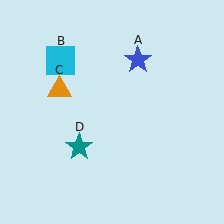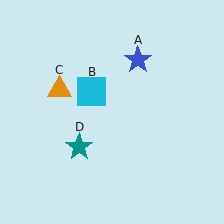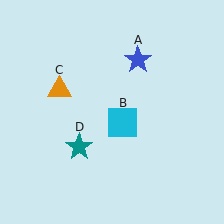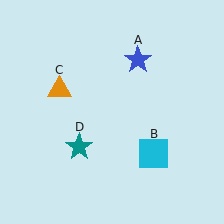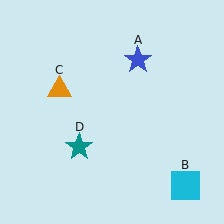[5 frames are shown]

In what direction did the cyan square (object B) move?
The cyan square (object B) moved down and to the right.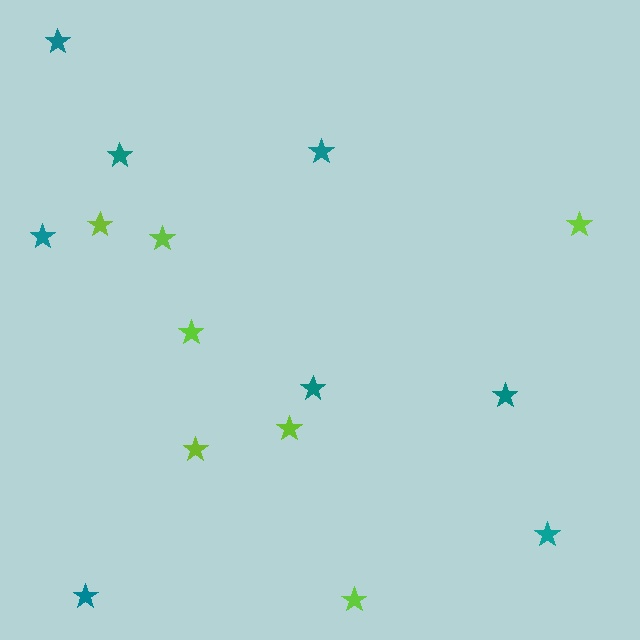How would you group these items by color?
There are 2 groups: one group of teal stars (8) and one group of lime stars (7).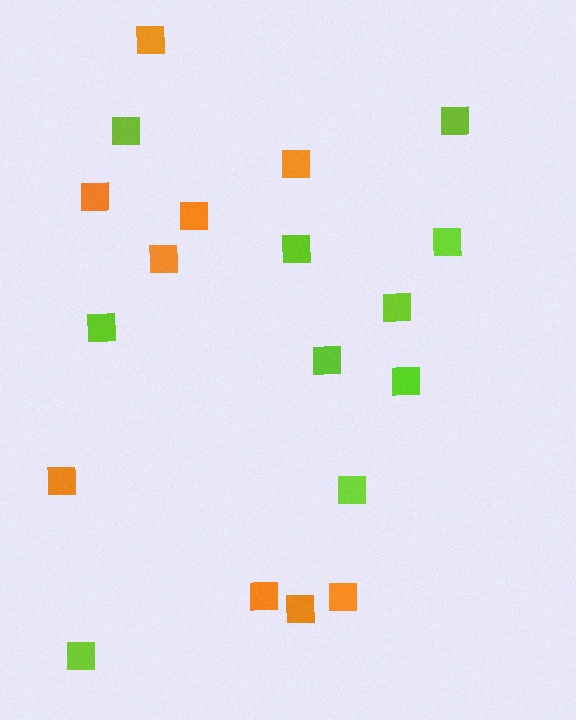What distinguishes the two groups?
There are 2 groups: one group of lime squares (10) and one group of orange squares (9).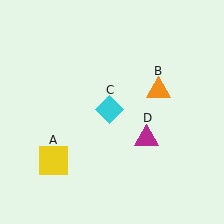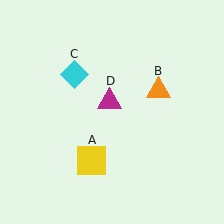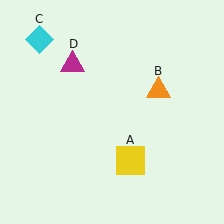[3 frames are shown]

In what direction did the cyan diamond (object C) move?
The cyan diamond (object C) moved up and to the left.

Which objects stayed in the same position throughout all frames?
Orange triangle (object B) remained stationary.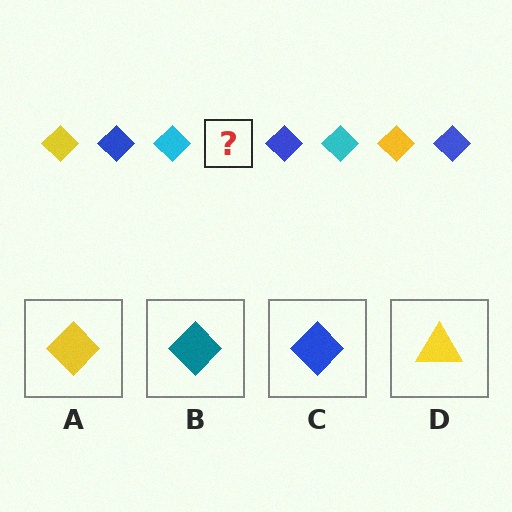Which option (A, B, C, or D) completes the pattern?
A.